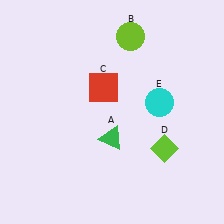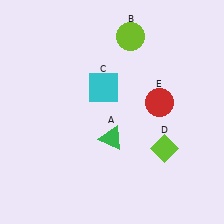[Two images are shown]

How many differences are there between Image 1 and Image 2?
There are 2 differences between the two images.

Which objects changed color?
C changed from red to cyan. E changed from cyan to red.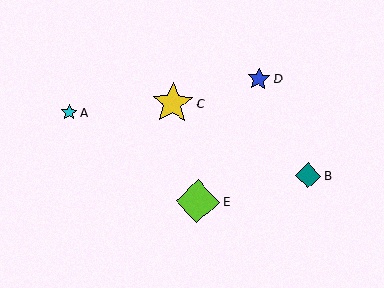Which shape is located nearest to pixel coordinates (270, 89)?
The blue star (labeled D) at (259, 79) is nearest to that location.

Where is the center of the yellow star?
The center of the yellow star is at (173, 103).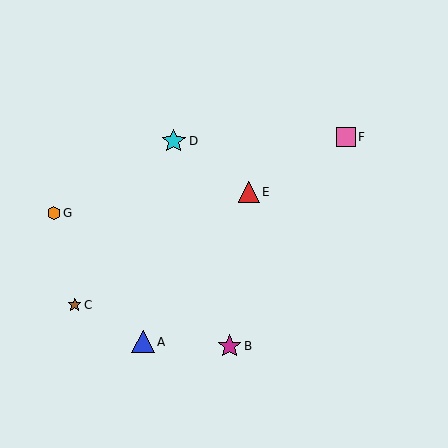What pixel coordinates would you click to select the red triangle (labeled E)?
Click at (249, 192) to select the red triangle E.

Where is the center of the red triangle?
The center of the red triangle is at (249, 192).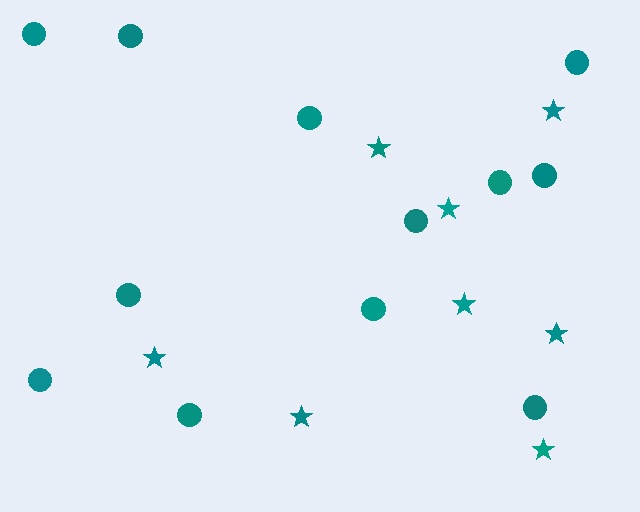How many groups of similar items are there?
There are 2 groups: one group of stars (8) and one group of circles (12).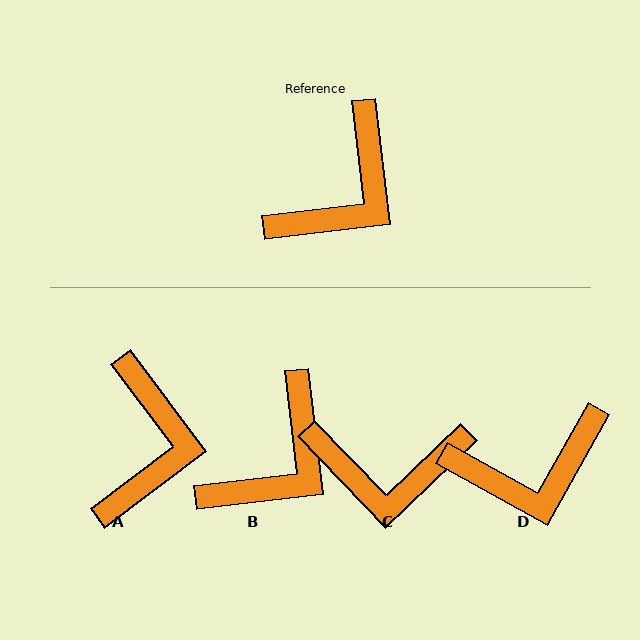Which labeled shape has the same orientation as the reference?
B.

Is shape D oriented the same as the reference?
No, it is off by about 36 degrees.